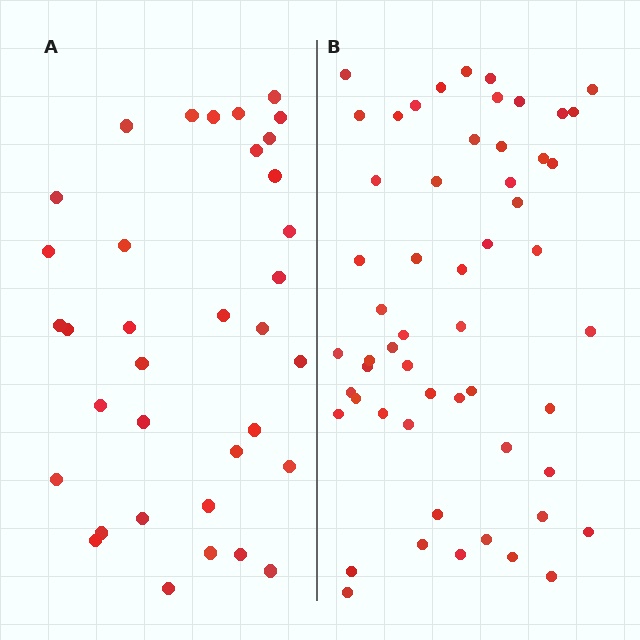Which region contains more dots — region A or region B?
Region B (the right region) has more dots.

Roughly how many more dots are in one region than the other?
Region B has approximately 20 more dots than region A.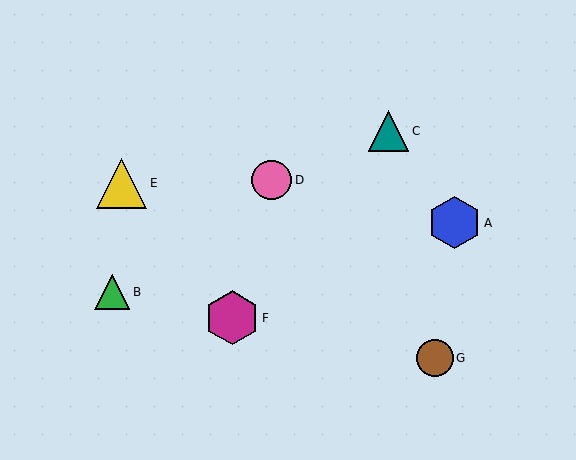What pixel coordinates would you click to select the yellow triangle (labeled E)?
Click at (121, 183) to select the yellow triangle E.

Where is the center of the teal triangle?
The center of the teal triangle is at (388, 131).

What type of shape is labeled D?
Shape D is a pink circle.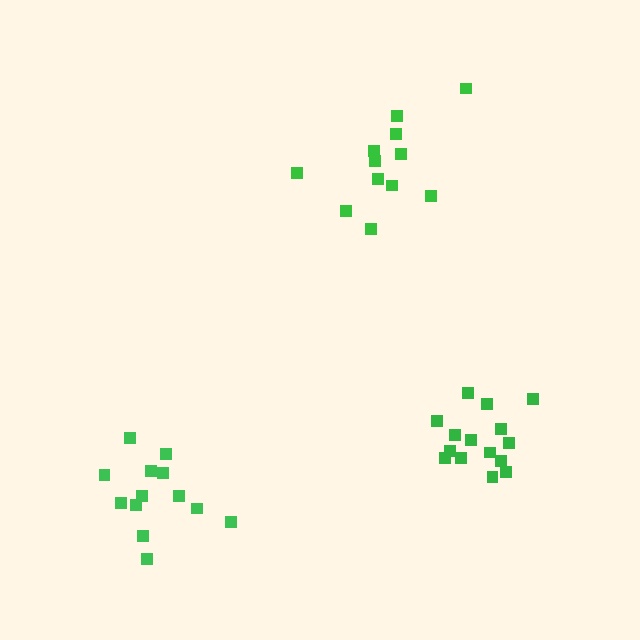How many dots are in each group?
Group 1: 13 dots, Group 2: 12 dots, Group 3: 15 dots (40 total).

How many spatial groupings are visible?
There are 3 spatial groupings.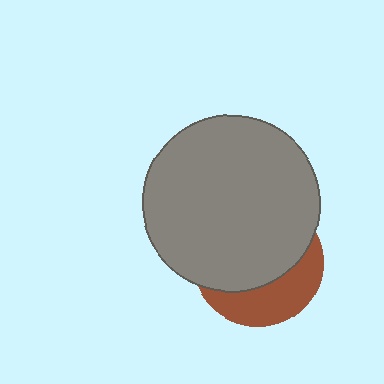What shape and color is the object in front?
The object in front is a gray circle.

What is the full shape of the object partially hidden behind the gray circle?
The partially hidden object is a brown circle.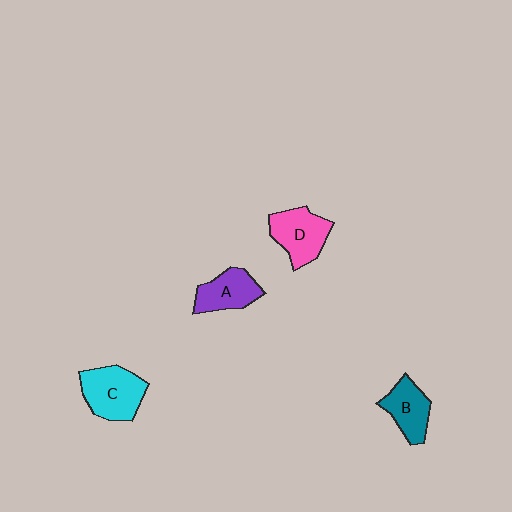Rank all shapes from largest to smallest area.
From largest to smallest: C (cyan), D (pink), A (purple), B (teal).